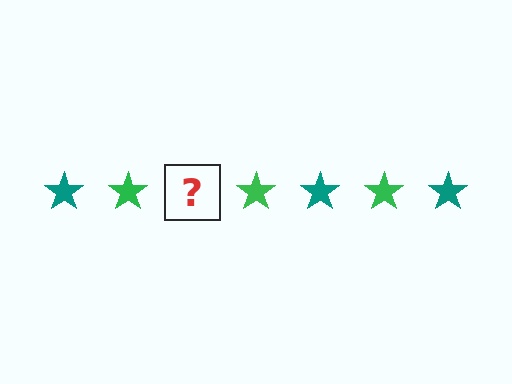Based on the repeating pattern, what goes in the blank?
The blank should be a teal star.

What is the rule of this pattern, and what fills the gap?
The rule is that the pattern cycles through teal, green stars. The gap should be filled with a teal star.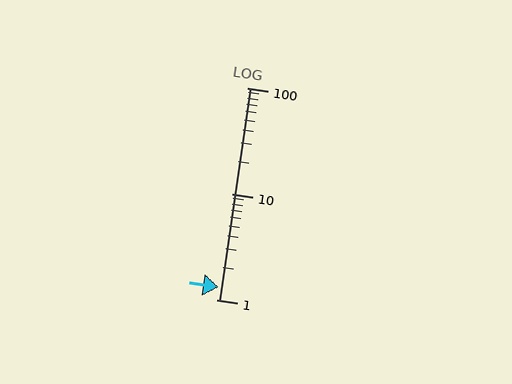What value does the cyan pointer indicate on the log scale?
The pointer indicates approximately 1.3.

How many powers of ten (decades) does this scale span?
The scale spans 2 decades, from 1 to 100.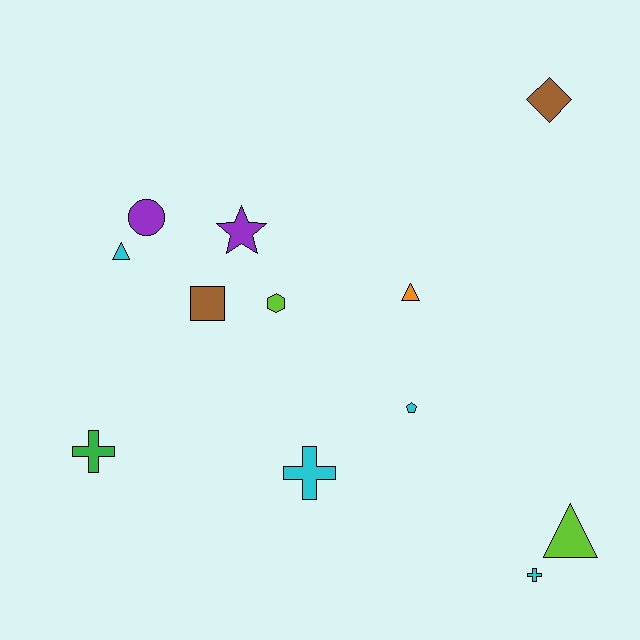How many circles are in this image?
There is 1 circle.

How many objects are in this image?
There are 12 objects.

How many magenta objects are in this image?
There are no magenta objects.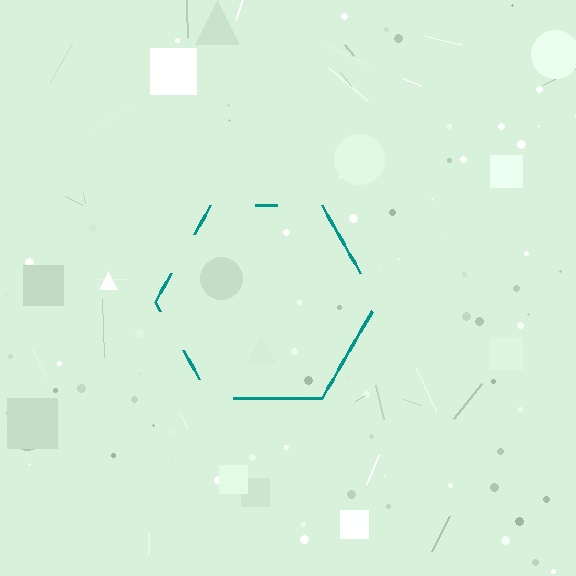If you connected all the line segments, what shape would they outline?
They would outline a hexagon.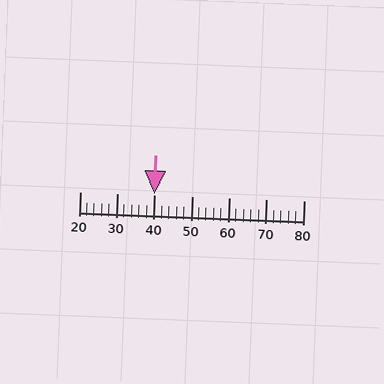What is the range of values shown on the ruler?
The ruler shows values from 20 to 80.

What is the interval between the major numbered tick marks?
The major tick marks are spaced 10 units apart.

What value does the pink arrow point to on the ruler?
The pink arrow points to approximately 40.